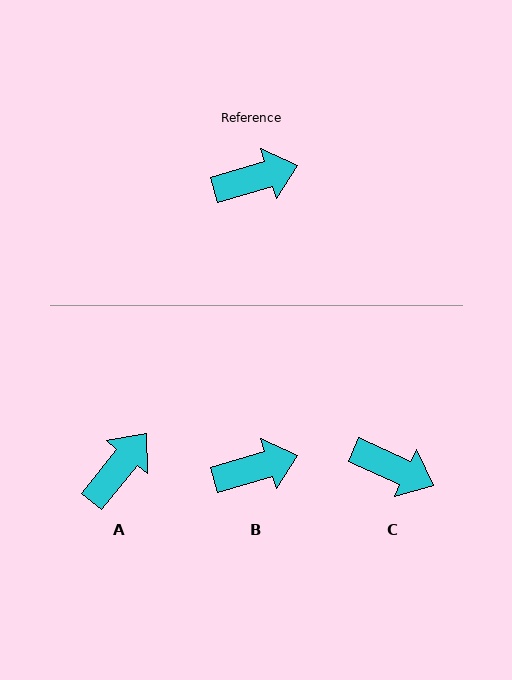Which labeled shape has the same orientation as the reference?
B.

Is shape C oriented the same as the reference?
No, it is off by about 41 degrees.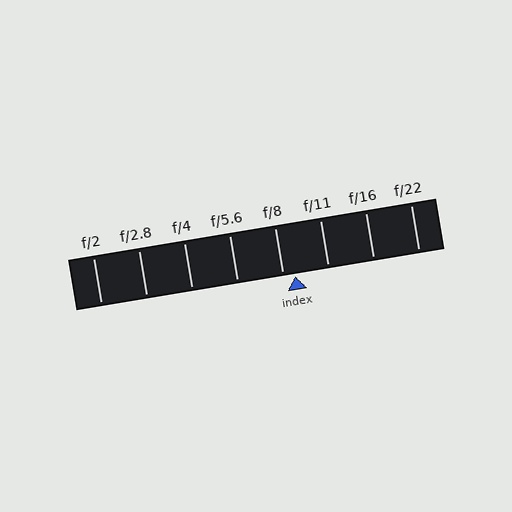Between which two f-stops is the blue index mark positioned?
The index mark is between f/8 and f/11.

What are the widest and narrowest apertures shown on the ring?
The widest aperture shown is f/2 and the narrowest is f/22.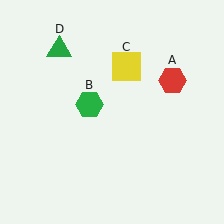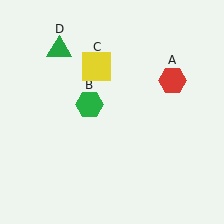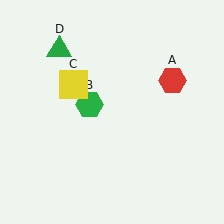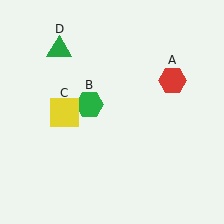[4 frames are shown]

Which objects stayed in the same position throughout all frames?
Red hexagon (object A) and green hexagon (object B) and green triangle (object D) remained stationary.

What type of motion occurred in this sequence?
The yellow square (object C) rotated counterclockwise around the center of the scene.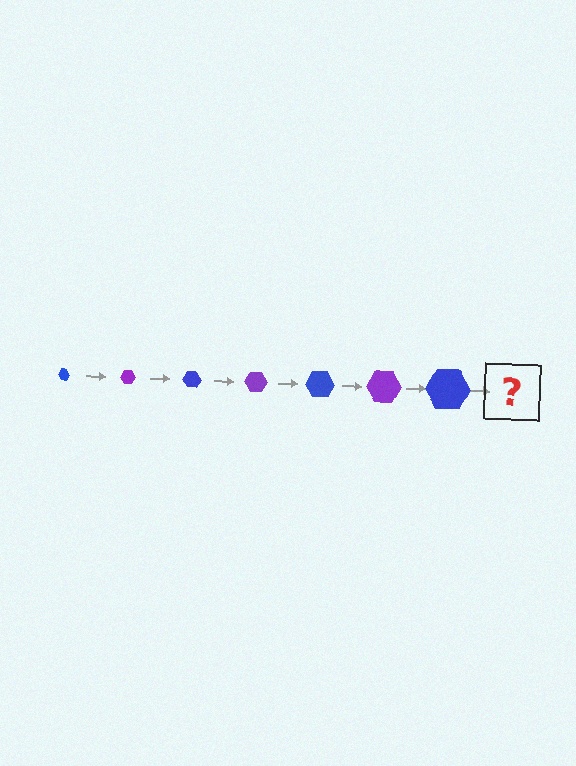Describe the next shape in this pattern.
It should be a purple hexagon, larger than the previous one.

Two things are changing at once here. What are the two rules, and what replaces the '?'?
The two rules are that the hexagon grows larger each step and the color cycles through blue and purple. The '?' should be a purple hexagon, larger than the previous one.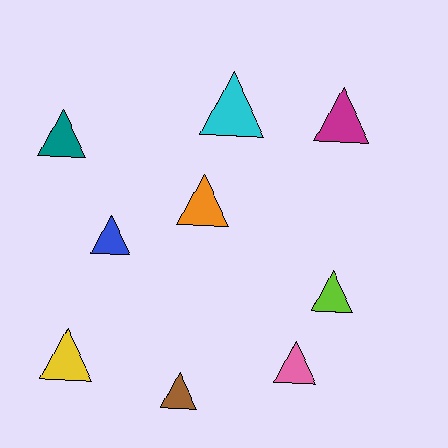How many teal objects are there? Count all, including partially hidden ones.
There is 1 teal object.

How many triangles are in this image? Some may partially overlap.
There are 9 triangles.